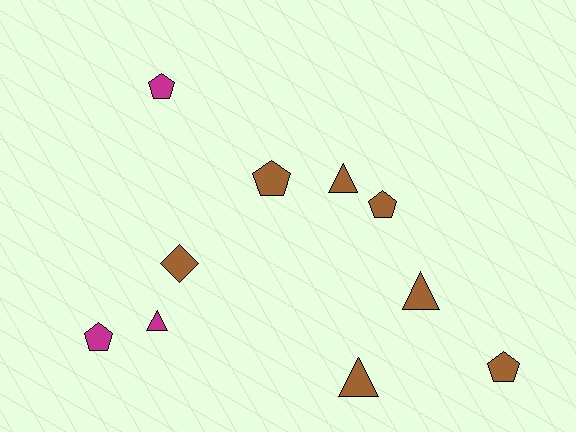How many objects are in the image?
There are 10 objects.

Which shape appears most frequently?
Pentagon, with 5 objects.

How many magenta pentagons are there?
There are 2 magenta pentagons.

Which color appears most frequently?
Brown, with 7 objects.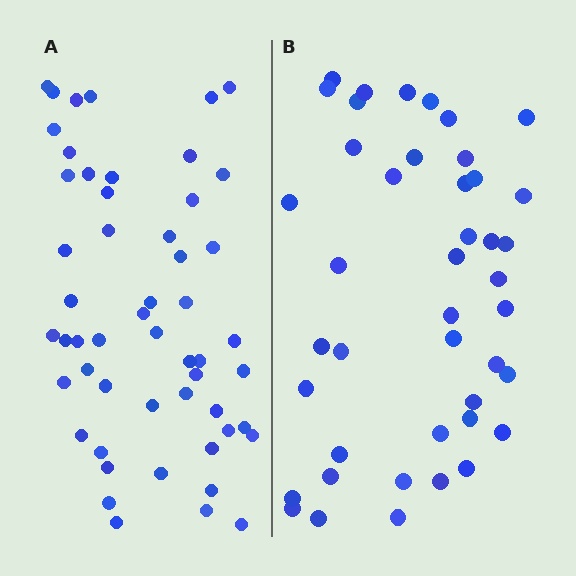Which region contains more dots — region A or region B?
Region A (the left region) has more dots.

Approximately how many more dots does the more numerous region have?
Region A has roughly 10 or so more dots than region B.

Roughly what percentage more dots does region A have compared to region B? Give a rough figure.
About 25% more.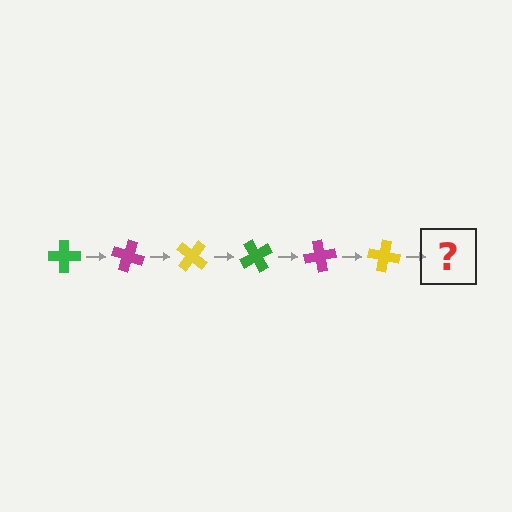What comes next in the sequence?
The next element should be a green cross, rotated 120 degrees from the start.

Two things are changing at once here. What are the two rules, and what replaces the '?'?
The two rules are that it rotates 20 degrees each step and the color cycles through green, magenta, and yellow. The '?' should be a green cross, rotated 120 degrees from the start.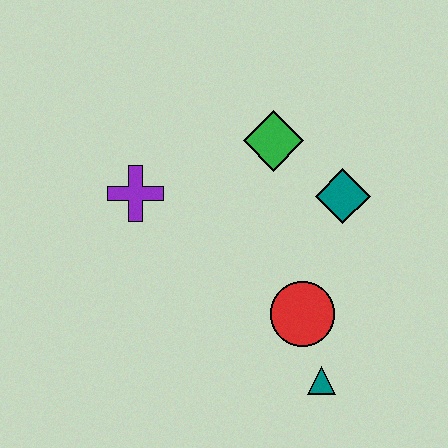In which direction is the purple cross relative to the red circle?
The purple cross is to the left of the red circle.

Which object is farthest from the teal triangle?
The purple cross is farthest from the teal triangle.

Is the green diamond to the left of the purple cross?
No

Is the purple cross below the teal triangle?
No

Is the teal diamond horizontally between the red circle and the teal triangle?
No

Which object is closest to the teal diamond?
The green diamond is closest to the teal diamond.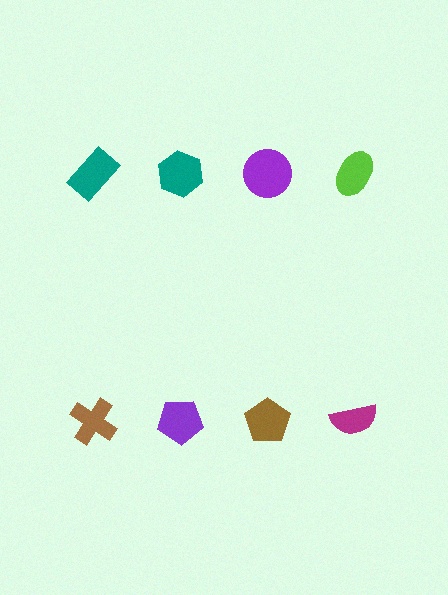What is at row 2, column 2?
A purple pentagon.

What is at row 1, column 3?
A purple circle.